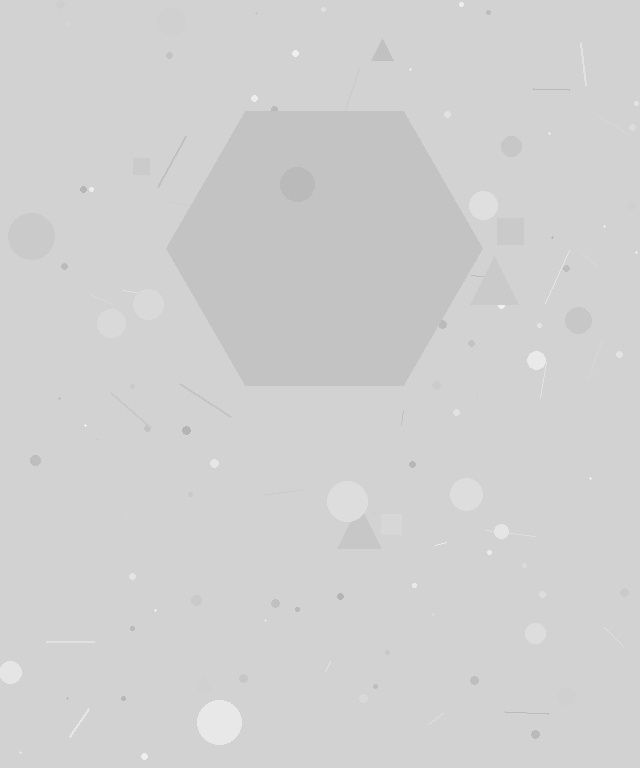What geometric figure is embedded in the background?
A hexagon is embedded in the background.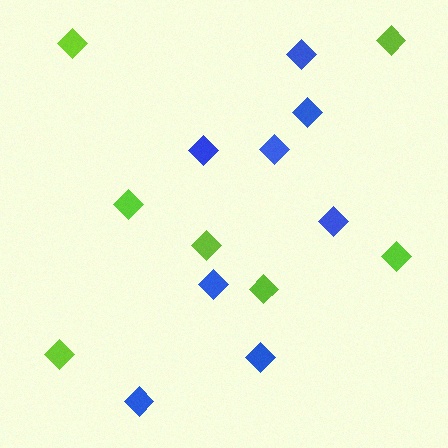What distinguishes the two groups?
There are 2 groups: one group of blue diamonds (8) and one group of lime diamonds (7).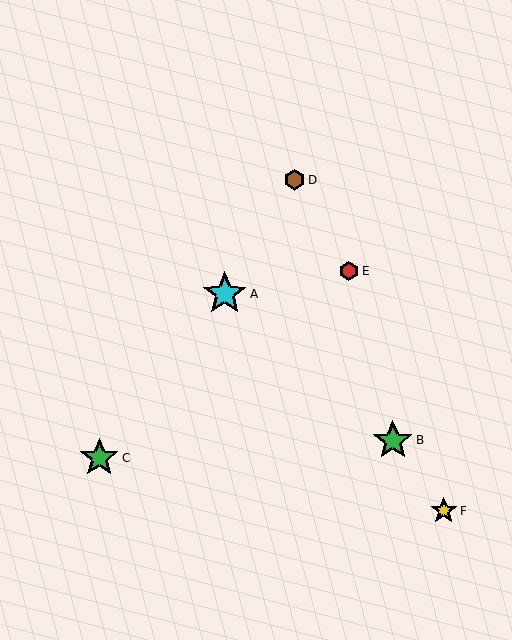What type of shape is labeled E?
Shape E is a red hexagon.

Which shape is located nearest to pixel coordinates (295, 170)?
The brown hexagon (labeled D) at (294, 180) is nearest to that location.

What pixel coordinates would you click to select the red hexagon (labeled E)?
Click at (349, 271) to select the red hexagon E.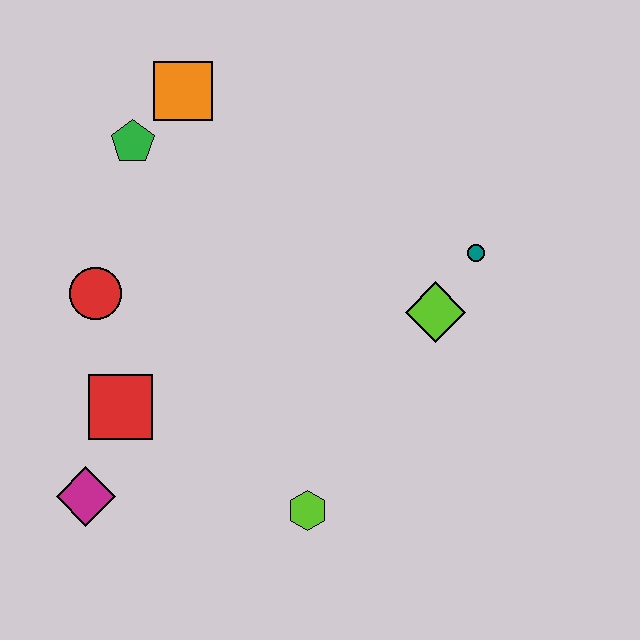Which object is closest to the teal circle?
The lime diamond is closest to the teal circle.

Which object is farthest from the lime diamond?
The magenta diamond is farthest from the lime diamond.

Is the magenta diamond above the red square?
No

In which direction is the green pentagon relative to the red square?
The green pentagon is above the red square.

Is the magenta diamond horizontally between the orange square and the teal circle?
No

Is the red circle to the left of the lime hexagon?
Yes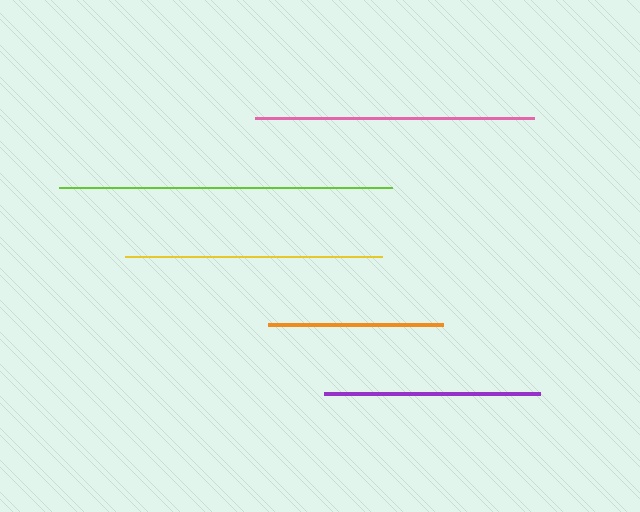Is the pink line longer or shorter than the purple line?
The pink line is longer than the purple line.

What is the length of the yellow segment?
The yellow segment is approximately 256 pixels long.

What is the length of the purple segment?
The purple segment is approximately 216 pixels long.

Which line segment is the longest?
The lime line is the longest at approximately 333 pixels.